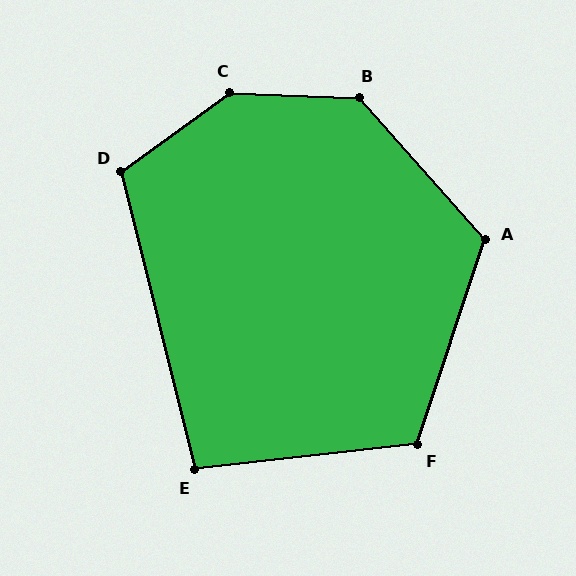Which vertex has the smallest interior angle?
E, at approximately 98 degrees.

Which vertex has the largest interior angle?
C, at approximately 142 degrees.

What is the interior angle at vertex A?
Approximately 120 degrees (obtuse).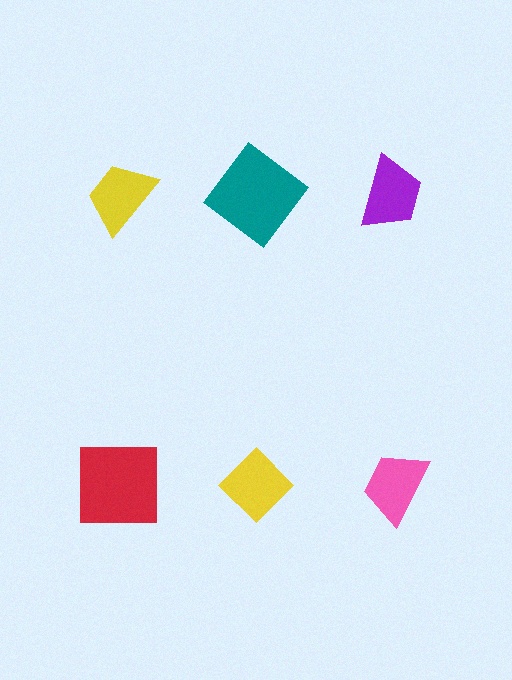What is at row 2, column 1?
A red square.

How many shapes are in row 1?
3 shapes.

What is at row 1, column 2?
A teal diamond.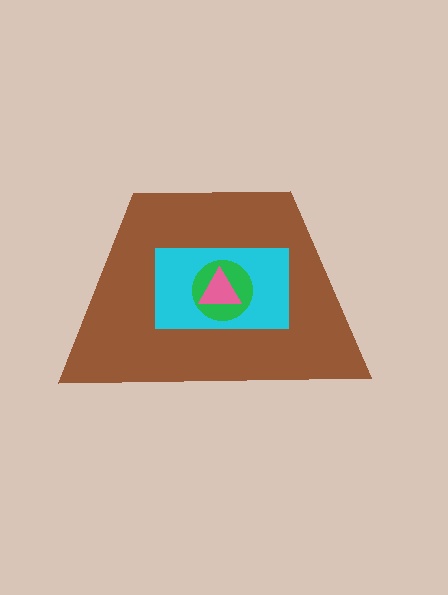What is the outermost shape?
The brown trapezoid.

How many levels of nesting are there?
4.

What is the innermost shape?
The pink triangle.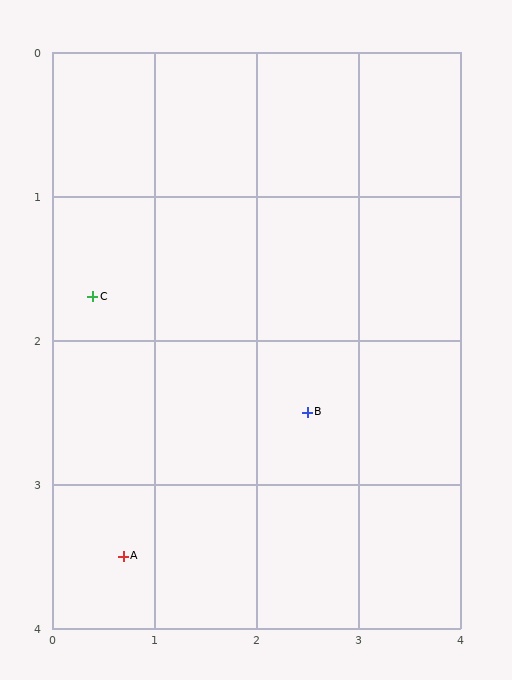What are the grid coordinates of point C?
Point C is at approximately (0.4, 1.7).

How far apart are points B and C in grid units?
Points B and C are about 2.2 grid units apart.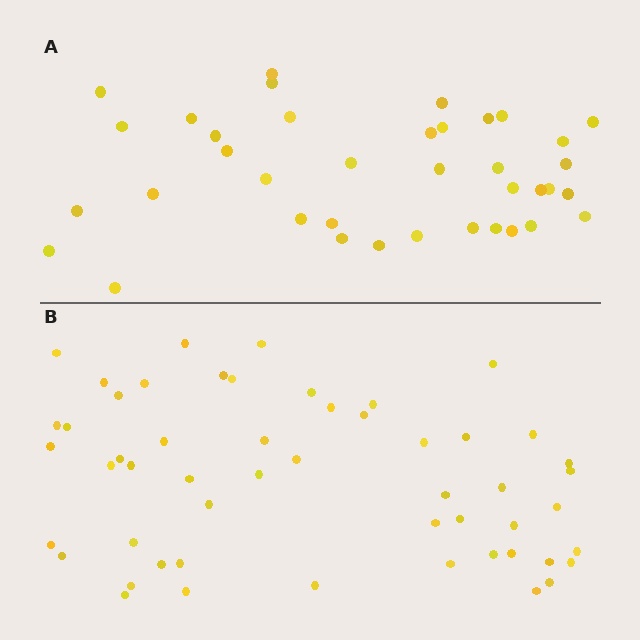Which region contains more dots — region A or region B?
Region B (the bottom region) has more dots.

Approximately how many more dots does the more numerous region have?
Region B has approximately 15 more dots than region A.